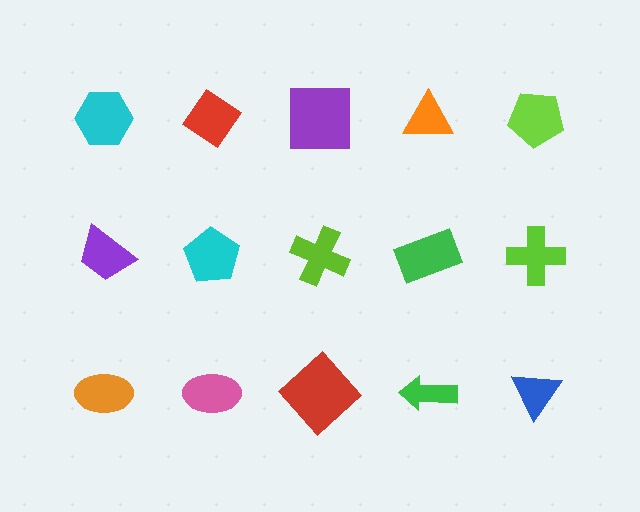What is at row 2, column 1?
A purple trapezoid.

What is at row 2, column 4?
A green rectangle.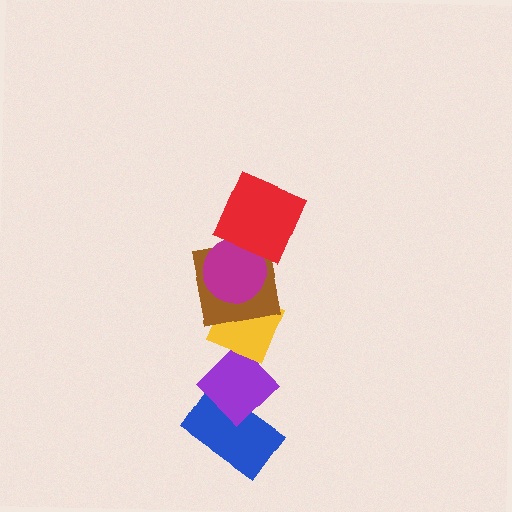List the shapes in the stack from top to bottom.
From top to bottom: the red square, the magenta circle, the brown square, the yellow diamond, the purple diamond, the blue rectangle.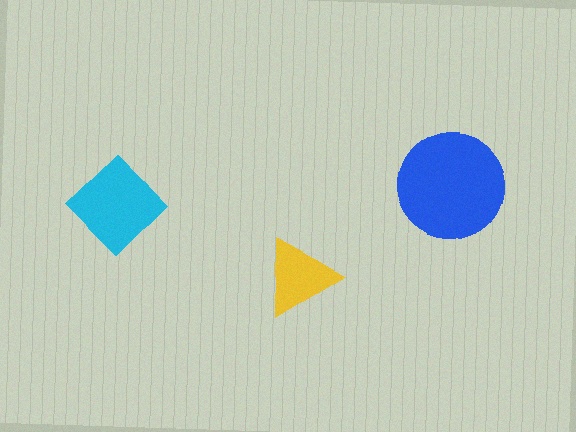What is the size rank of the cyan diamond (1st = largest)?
2nd.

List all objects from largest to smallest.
The blue circle, the cyan diamond, the yellow triangle.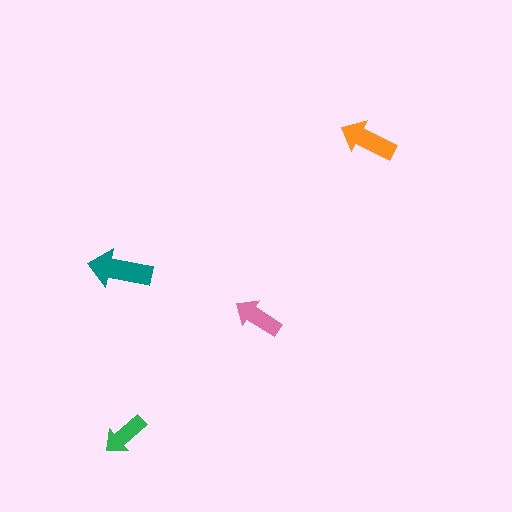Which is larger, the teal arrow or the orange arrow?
The teal one.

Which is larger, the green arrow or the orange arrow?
The orange one.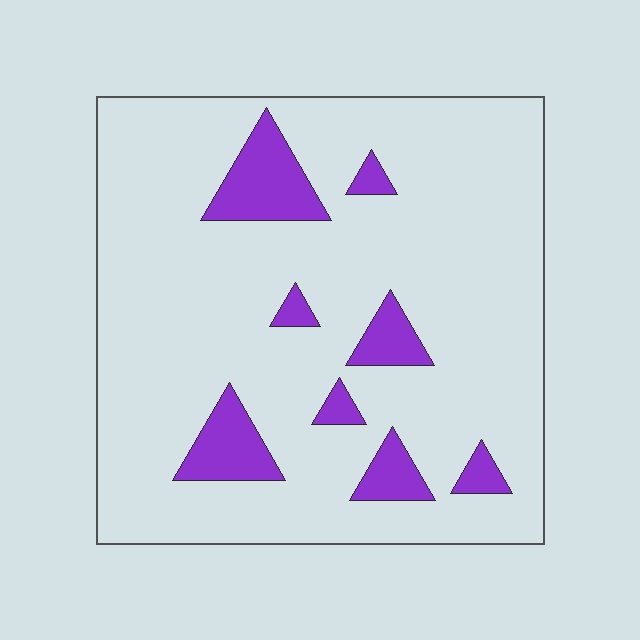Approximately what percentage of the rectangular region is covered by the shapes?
Approximately 15%.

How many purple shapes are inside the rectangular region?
8.